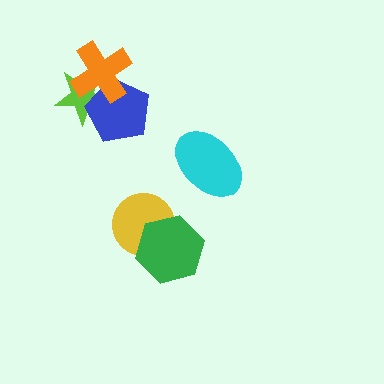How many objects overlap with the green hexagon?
1 object overlaps with the green hexagon.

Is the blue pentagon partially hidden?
Yes, it is partially covered by another shape.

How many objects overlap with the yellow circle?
1 object overlaps with the yellow circle.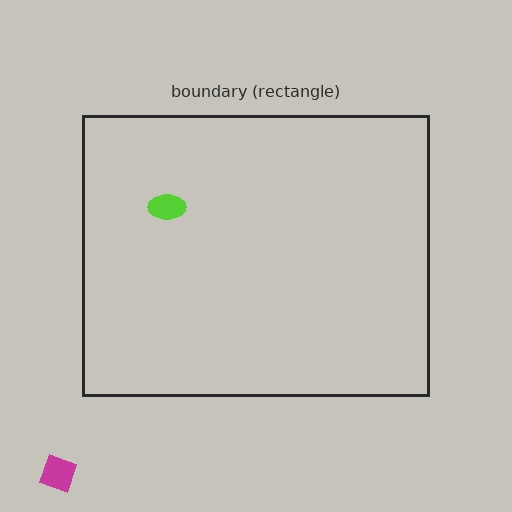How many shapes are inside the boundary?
1 inside, 1 outside.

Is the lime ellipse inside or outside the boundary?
Inside.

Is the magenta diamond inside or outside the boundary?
Outside.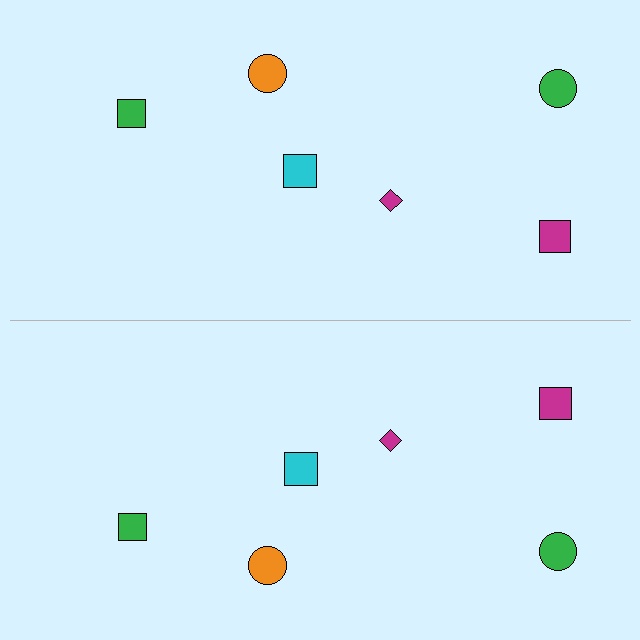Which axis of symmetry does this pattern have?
The pattern has a horizontal axis of symmetry running through the center of the image.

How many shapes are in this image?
There are 12 shapes in this image.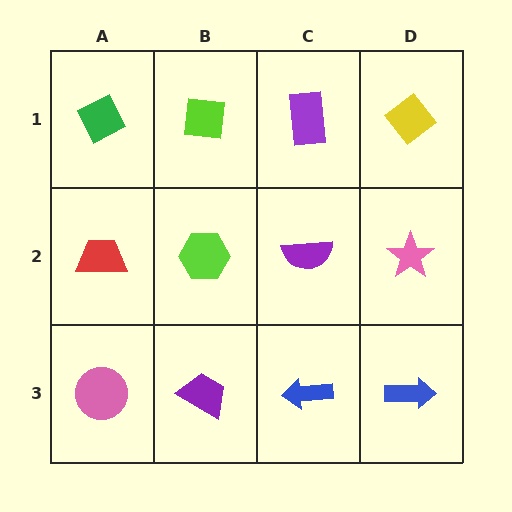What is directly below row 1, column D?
A pink star.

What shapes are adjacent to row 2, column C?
A purple rectangle (row 1, column C), a blue arrow (row 3, column C), a lime hexagon (row 2, column B), a pink star (row 2, column D).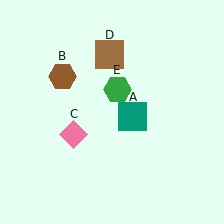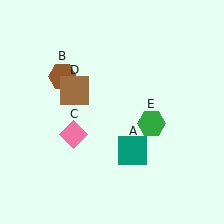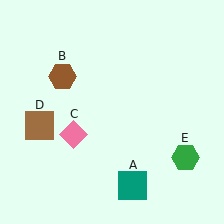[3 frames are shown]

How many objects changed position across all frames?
3 objects changed position: teal square (object A), brown square (object D), green hexagon (object E).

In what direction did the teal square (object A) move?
The teal square (object A) moved down.